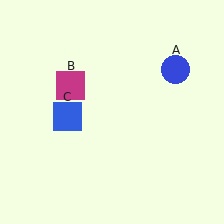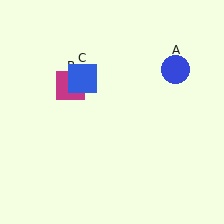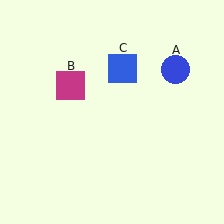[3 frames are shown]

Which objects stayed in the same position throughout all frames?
Blue circle (object A) and magenta square (object B) remained stationary.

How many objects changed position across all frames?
1 object changed position: blue square (object C).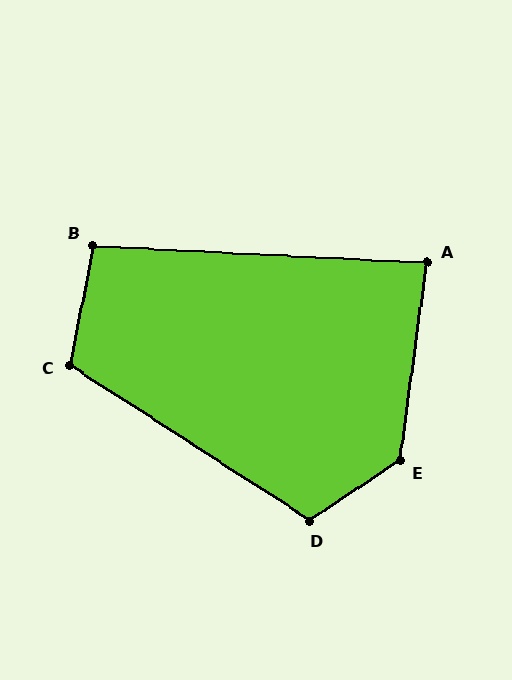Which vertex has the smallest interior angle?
A, at approximately 85 degrees.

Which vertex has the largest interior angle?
E, at approximately 131 degrees.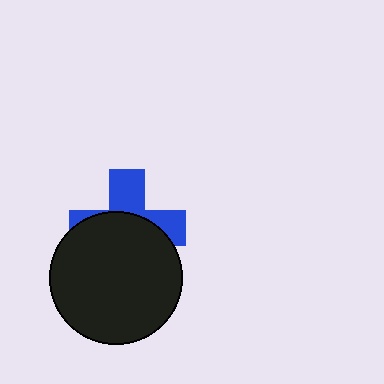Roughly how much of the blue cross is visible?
A small part of it is visible (roughly 41%).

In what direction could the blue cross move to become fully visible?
The blue cross could move up. That would shift it out from behind the black circle entirely.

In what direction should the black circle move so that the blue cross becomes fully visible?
The black circle should move down. That is the shortest direction to clear the overlap and leave the blue cross fully visible.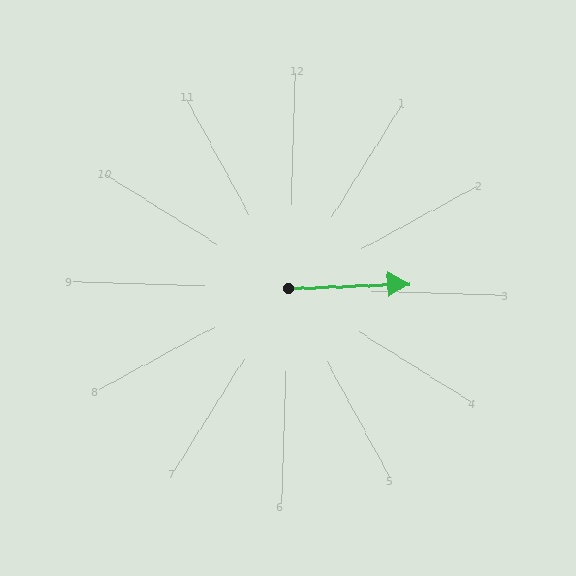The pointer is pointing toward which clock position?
Roughly 3 o'clock.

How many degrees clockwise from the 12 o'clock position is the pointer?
Approximately 86 degrees.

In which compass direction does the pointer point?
East.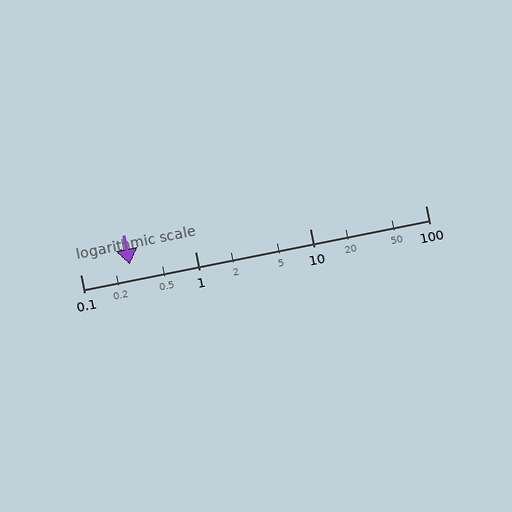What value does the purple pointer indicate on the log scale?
The pointer indicates approximately 0.27.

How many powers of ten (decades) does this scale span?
The scale spans 3 decades, from 0.1 to 100.